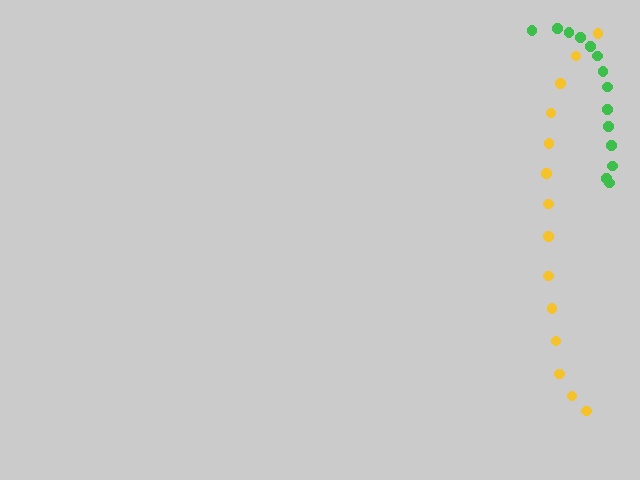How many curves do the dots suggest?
There are 2 distinct paths.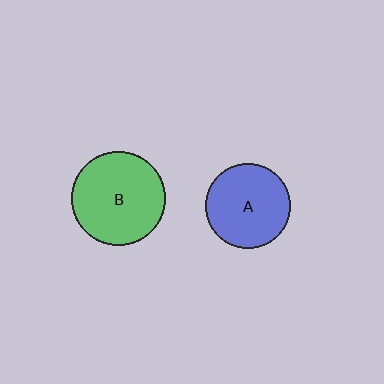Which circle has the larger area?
Circle B (green).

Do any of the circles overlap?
No, none of the circles overlap.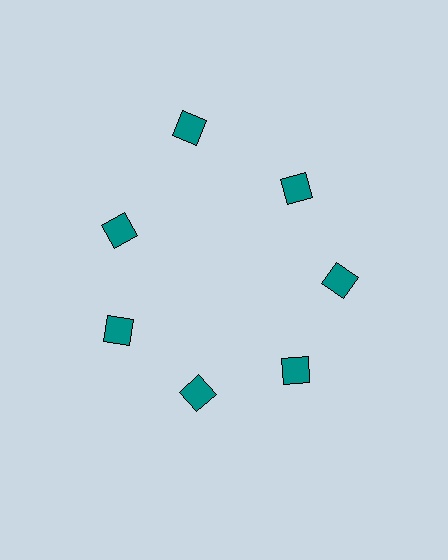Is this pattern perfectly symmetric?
No. The 7 teal diamonds are arranged in a ring, but one element near the 12 o'clock position is pushed outward from the center, breaking the 7-fold rotational symmetry.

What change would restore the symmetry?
The symmetry would be restored by moving it inward, back onto the ring so that all 7 diamonds sit at equal angles and equal distance from the center.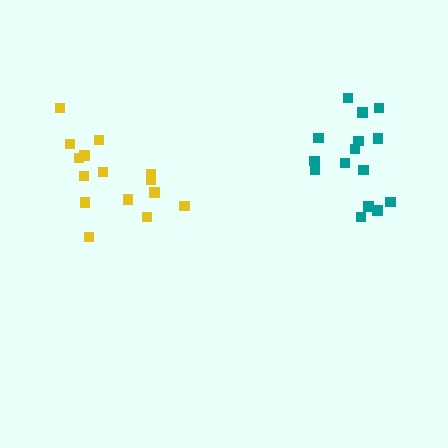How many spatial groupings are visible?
There are 2 spatial groupings.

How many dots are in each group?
Group 1: 15 dots, Group 2: 15 dots (30 total).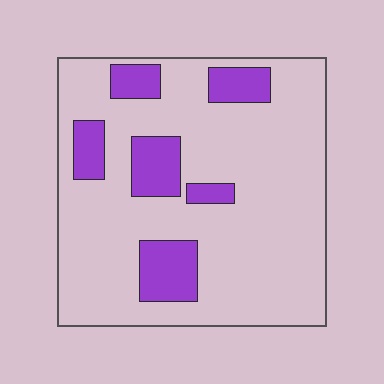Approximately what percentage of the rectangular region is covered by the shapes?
Approximately 20%.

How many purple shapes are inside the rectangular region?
6.